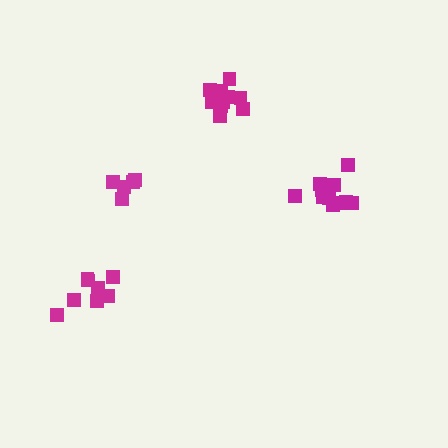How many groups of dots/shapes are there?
There are 4 groups.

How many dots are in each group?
Group 1: 11 dots, Group 2: 8 dots, Group 3: 10 dots, Group 4: 5 dots (34 total).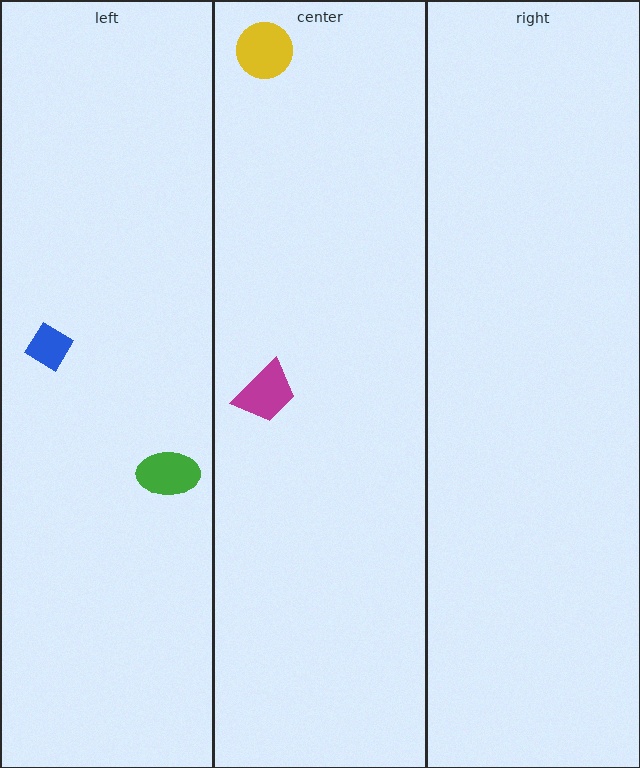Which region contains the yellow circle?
The center region.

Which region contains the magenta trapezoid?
The center region.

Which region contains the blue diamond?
The left region.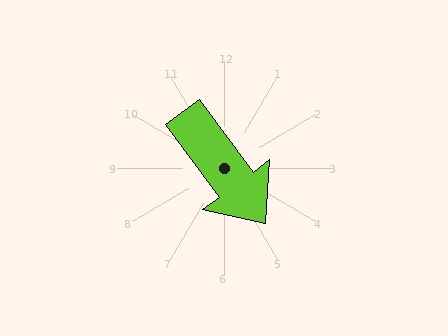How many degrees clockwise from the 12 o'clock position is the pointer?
Approximately 143 degrees.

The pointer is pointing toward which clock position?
Roughly 5 o'clock.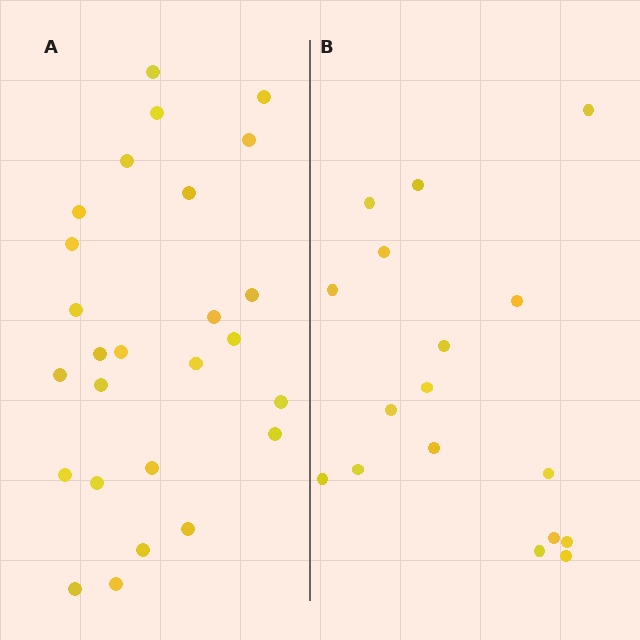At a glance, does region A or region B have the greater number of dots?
Region A (the left region) has more dots.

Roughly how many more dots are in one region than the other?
Region A has roughly 8 or so more dots than region B.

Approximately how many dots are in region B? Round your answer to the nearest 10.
About 20 dots. (The exact count is 17, which rounds to 20.)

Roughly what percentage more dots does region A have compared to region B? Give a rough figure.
About 55% more.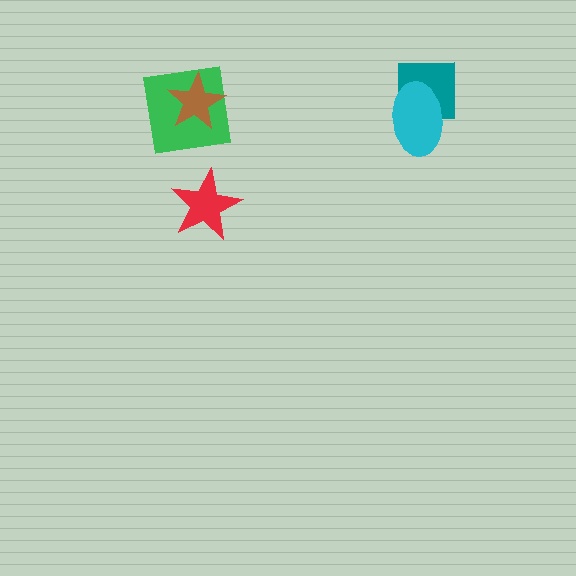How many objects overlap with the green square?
1 object overlaps with the green square.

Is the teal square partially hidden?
Yes, it is partially covered by another shape.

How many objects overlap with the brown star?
1 object overlaps with the brown star.